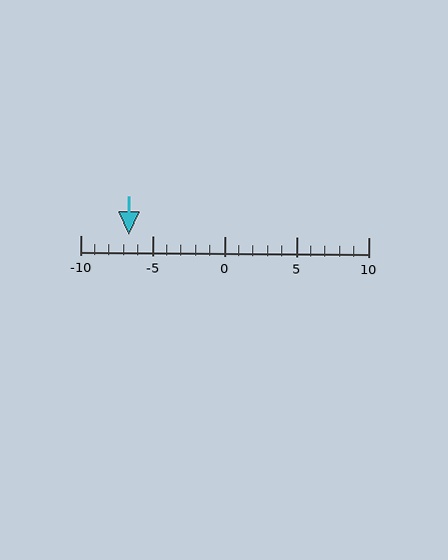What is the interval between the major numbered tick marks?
The major tick marks are spaced 5 units apart.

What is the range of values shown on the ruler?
The ruler shows values from -10 to 10.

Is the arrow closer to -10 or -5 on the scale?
The arrow is closer to -5.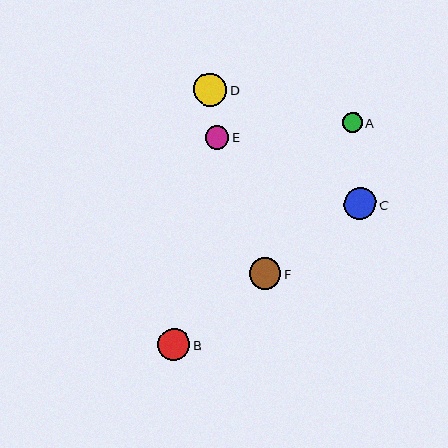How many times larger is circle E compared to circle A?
Circle E is approximately 1.2 times the size of circle A.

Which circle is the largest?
Circle D is the largest with a size of approximately 33 pixels.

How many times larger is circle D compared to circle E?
Circle D is approximately 1.4 times the size of circle E.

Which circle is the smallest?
Circle A is the smallest with a size of approximately 20 pixels.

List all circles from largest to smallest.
From largest to smallest: D, C, B, F, E, A.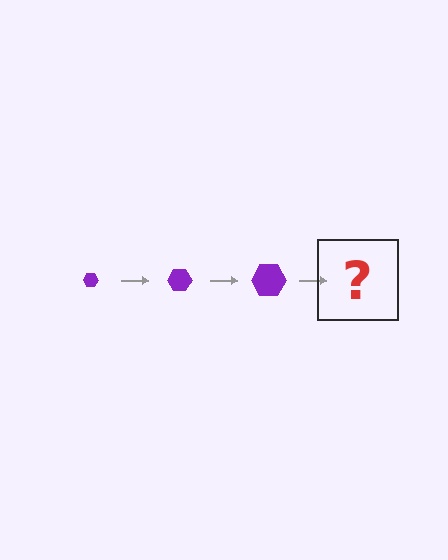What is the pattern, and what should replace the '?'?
The pattern is that the hexagon gets progressively larger each step. The '?' should be a purple hexagon, larger than the previous one.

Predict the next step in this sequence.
The next step is a purple hexagon, larger than the previous one.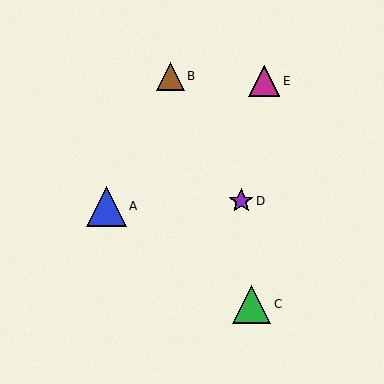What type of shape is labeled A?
Shape A is a blue triangle.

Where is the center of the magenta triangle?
The center of the magenta triangle is at (264, 81).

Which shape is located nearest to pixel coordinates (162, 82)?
The brown triangle (labeled B) at (171, 76) is nearest to that location.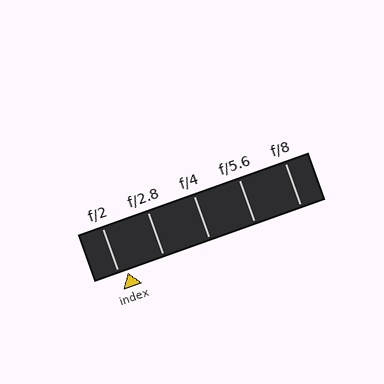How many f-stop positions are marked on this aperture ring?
There are 5 f-stop positions marked.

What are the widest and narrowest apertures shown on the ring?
The widest aperture shown is f/2 and the narrowest is f/8.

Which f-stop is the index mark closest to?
The index mark is closest to f/2.